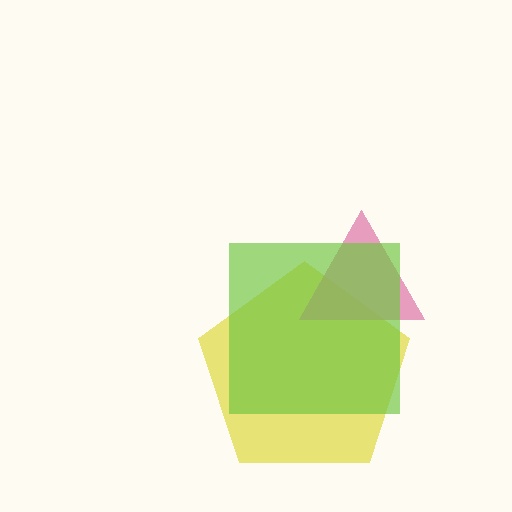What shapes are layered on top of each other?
The layered shapes are: a yellow pentagon, a pink triangle, a lime square.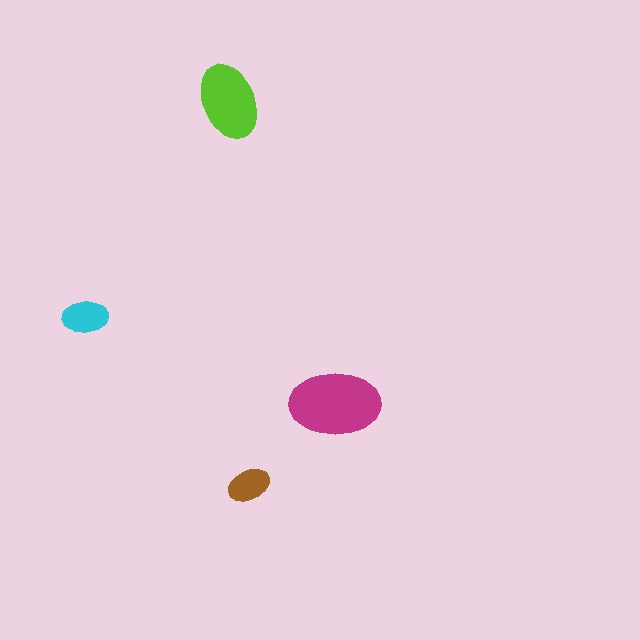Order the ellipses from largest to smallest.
the magenta one, the lime one, the cyan one, the brown one.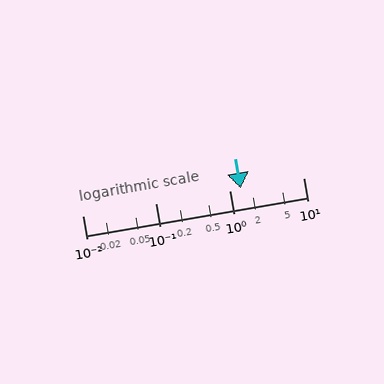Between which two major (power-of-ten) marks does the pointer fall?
The pointer is between 1 and 10.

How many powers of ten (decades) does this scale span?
The scale spans 3 decades, from 0.01 to 10.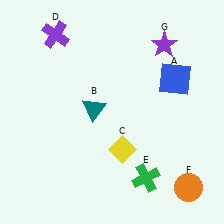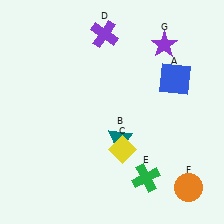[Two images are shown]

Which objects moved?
The objects that moved are: the teal triangle (B), the purple cross (D).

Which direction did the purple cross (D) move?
The purple cross (D) moved right.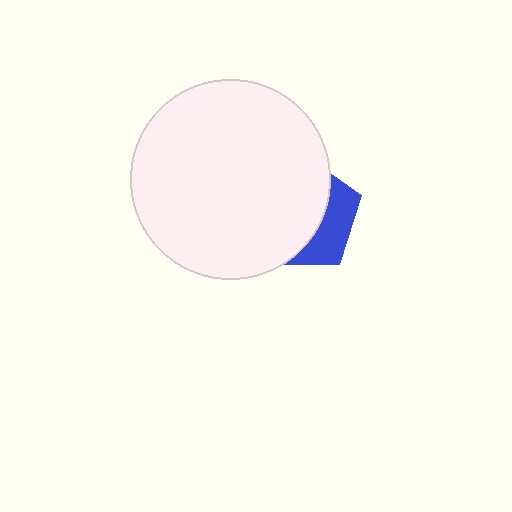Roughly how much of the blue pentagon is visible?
A small part of it is visible (roughly 32%).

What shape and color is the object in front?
The object in front is a white circle.